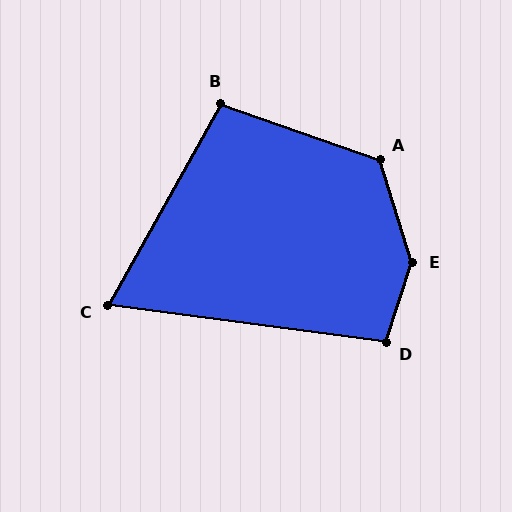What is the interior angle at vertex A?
Approximately 127 degrees (obtuse).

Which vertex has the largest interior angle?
E, at approximately 144 degrees.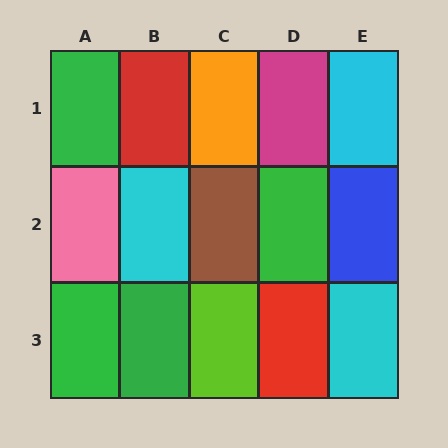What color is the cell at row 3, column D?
Red.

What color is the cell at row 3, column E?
Cyan.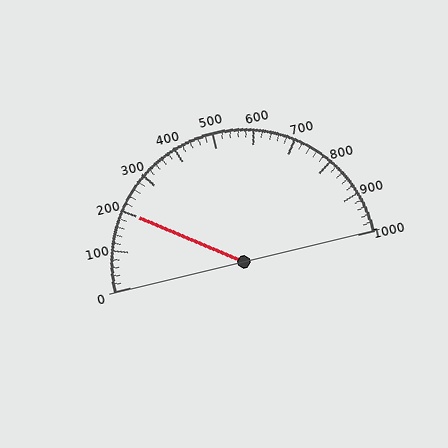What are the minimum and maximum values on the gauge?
The gauge ranges from 0 to 1000.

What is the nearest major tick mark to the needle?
The nearest major tick mark is 200.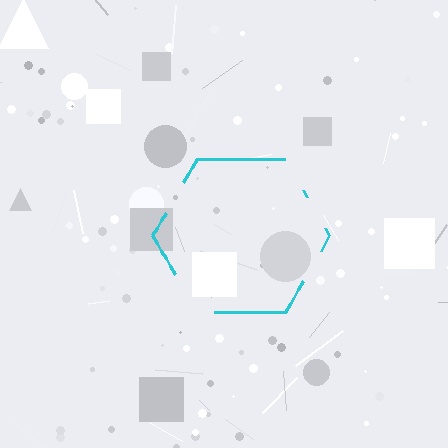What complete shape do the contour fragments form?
The contour fragments form a hexagon.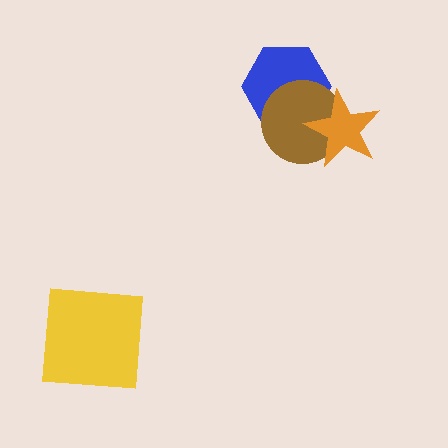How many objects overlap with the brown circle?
2 objects overlap with the brown circle.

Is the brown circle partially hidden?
Yes, it is partially covered by another shape.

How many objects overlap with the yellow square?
0 objects overlap with the yellow square.